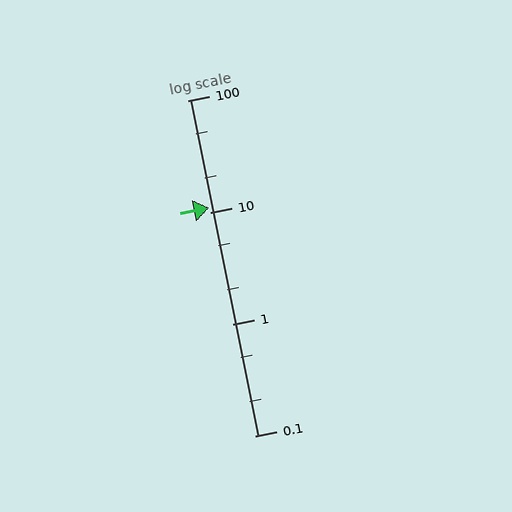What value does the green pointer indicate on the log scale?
The pointer indicates approximately 11.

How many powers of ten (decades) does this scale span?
The scale spans 3 decades, from 0.1 to 100.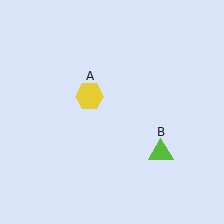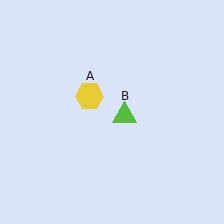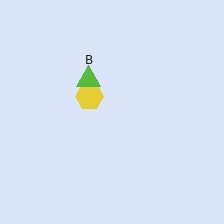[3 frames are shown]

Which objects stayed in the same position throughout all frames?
Yellow hexagon (object A) remained stationary.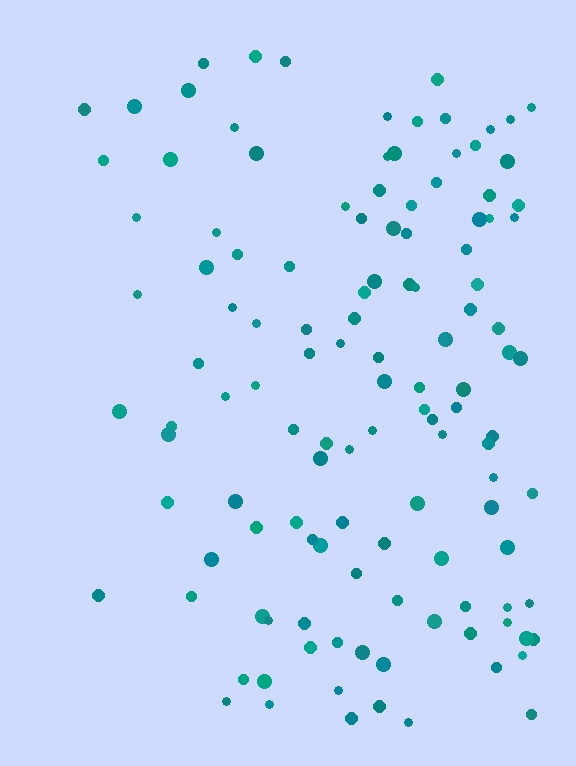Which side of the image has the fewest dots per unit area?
The left.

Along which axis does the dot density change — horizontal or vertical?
Horizontal.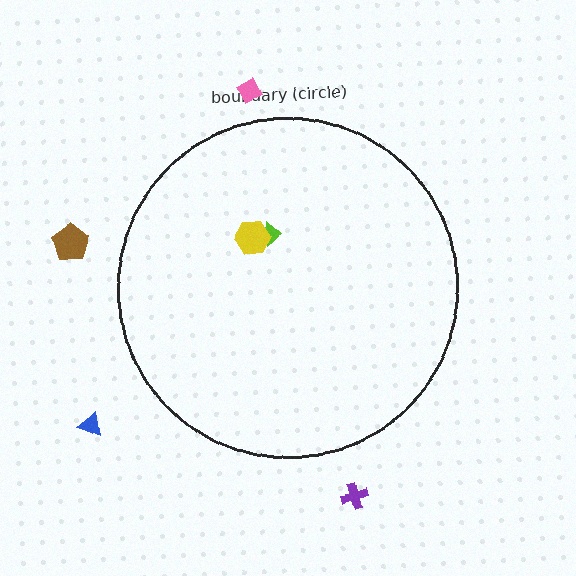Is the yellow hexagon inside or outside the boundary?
Inside.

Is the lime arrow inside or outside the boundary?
Inside.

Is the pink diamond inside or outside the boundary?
Outside.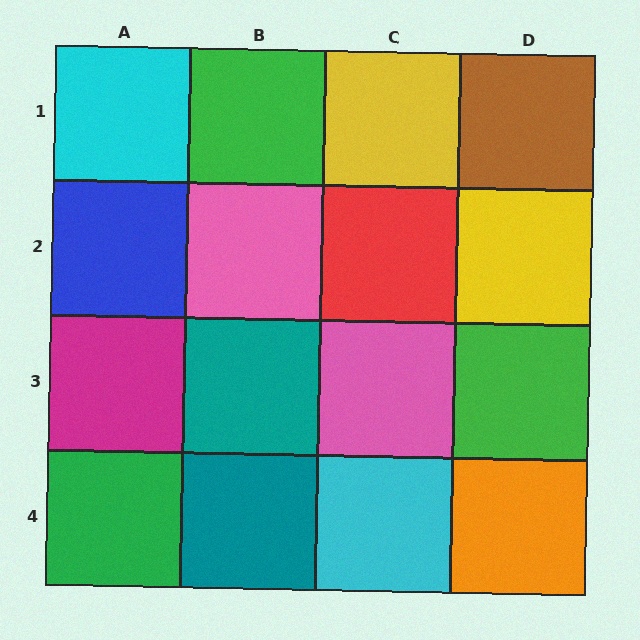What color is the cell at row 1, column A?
Cyan.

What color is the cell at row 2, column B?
Pink.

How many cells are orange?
1 cell is orange.